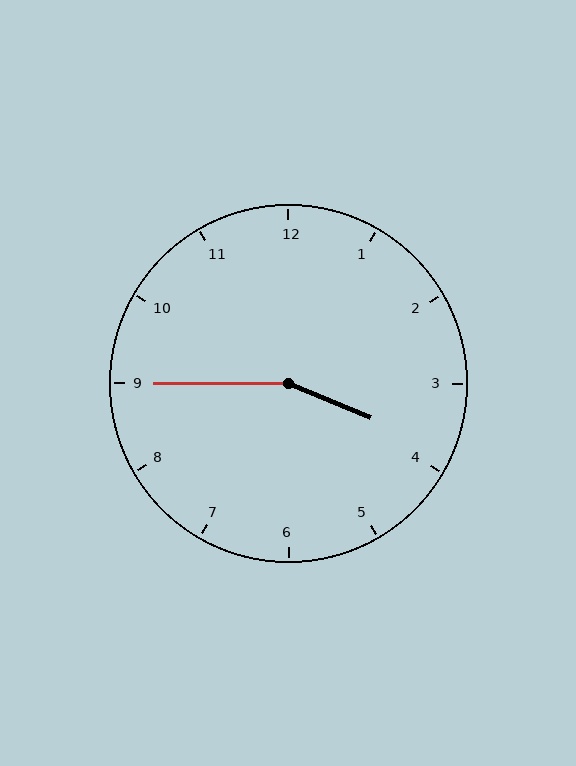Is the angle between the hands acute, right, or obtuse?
It is obtuse.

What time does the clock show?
3:45.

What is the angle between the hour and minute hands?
Approximately 158 degrees.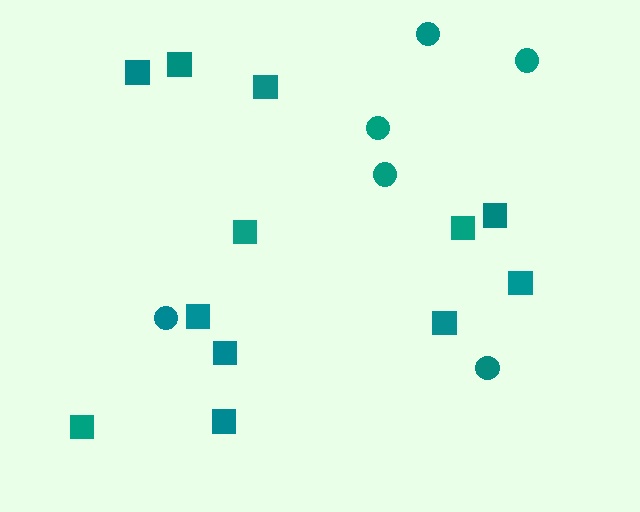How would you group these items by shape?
There are 2 groups: one group of circles (6) and one group of squares (12).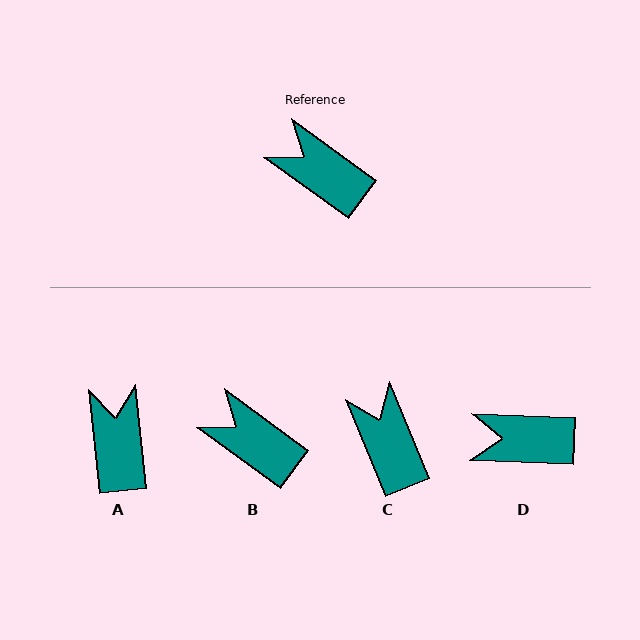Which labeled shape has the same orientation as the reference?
B.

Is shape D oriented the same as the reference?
No, it is off by about 34 degrees.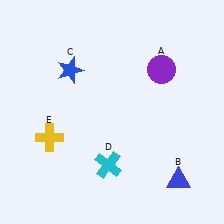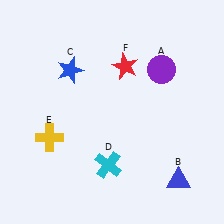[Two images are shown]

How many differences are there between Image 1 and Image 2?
There is 1 difference between the two images.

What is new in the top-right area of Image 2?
A red star (F) was added in the top-right area of Image 2.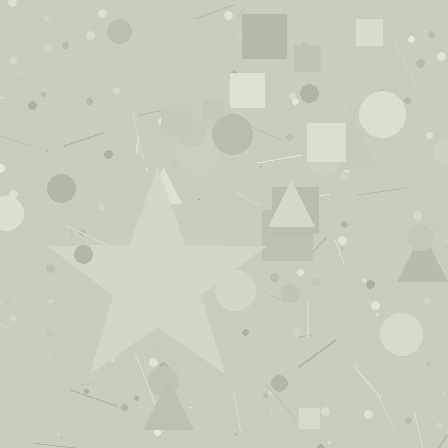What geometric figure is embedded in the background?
A star is embedded in the background.